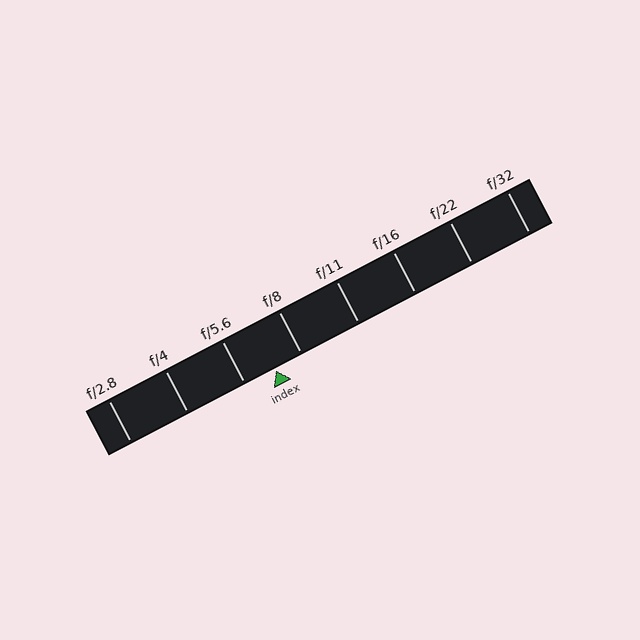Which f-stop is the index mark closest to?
The index mark is closest to f/8.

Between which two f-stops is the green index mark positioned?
The index mark is between f/5.6 and f/8.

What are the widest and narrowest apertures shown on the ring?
The widest aperture shown is f/2.8 and the narrowest is f/32.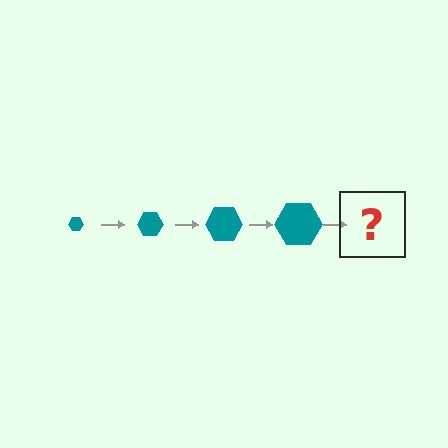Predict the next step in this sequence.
The next step is a teal hexagon, larger than the previous one.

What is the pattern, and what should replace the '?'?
The pattern is that the hexagon gets progressively larger each step. The '?' should be a teal hexagon, larger than the previous one.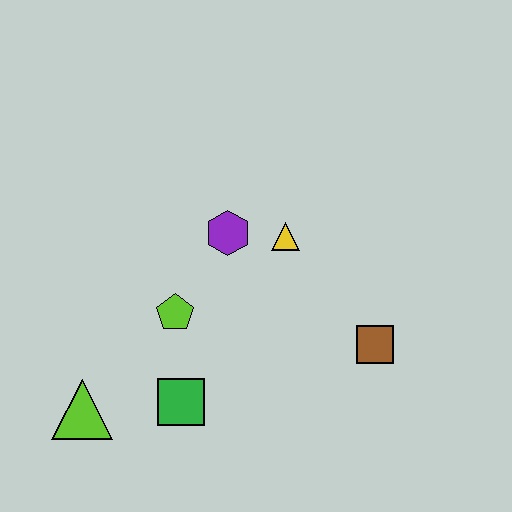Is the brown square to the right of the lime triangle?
Yes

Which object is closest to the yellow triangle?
The purple hexagon is closest to the yellow triangle.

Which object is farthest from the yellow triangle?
The lime triangle is farthest from the yellow triangle.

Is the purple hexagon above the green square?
Yes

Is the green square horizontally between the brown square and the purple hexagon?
No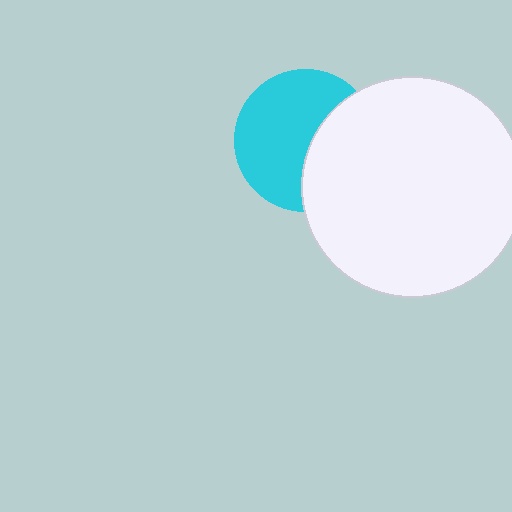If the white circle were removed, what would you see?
You would see the complete cyan circle.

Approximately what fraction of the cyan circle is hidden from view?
Roughly 39% of the cyan circle is hidden behind the white circle.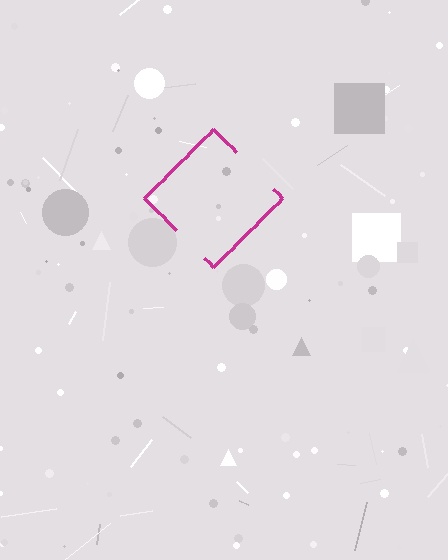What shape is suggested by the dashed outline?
The dashed outline suggests a diamond.